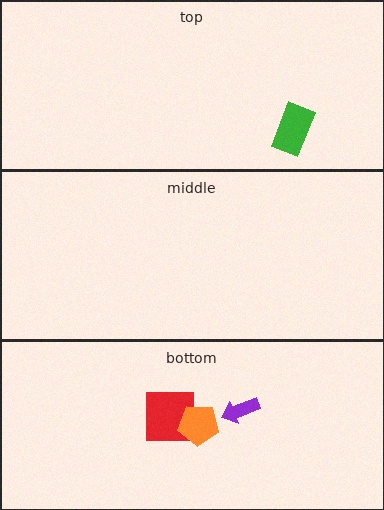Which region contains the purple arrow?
The bottom region.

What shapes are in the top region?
The green rectangle.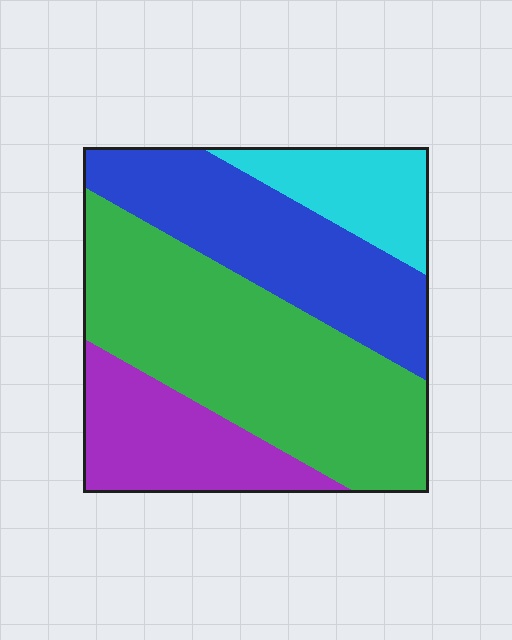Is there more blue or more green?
Green.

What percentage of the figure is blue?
Blue takes up about one quarter (1/4) of the figure.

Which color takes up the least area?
Cyan, at roughly 10%.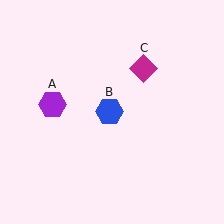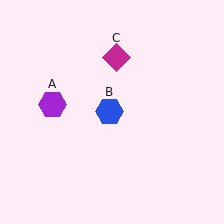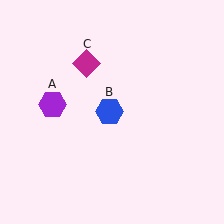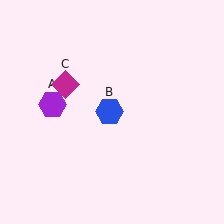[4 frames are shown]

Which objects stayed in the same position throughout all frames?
Purple hexagon (object A) and blue hexagon (object B) remained stationary.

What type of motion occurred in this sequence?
The magenta diamond (object C) rotated counterclockwise around the center of the scene.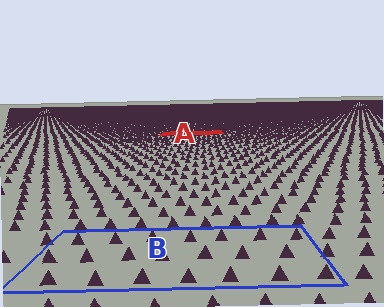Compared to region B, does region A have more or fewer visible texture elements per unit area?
Region A has more texture elements per unit area — they are packed more densely because it is farther away.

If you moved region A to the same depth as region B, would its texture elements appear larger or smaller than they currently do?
They would appear larger. At a closer depth, the same texture elements are projected at a bigger on-screen size.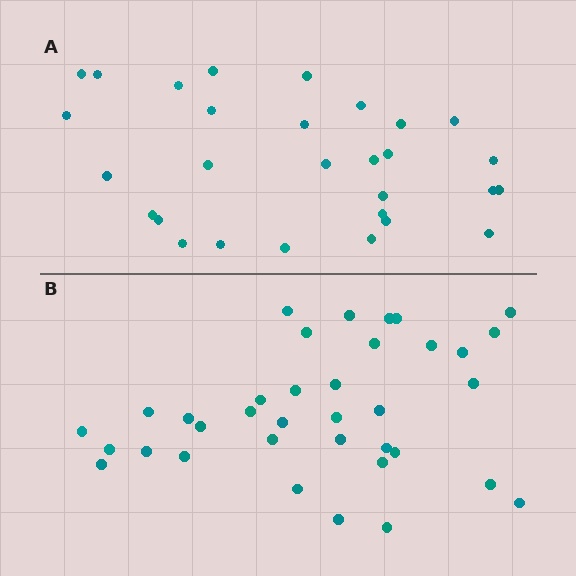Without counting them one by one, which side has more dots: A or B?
Region B (the bottom region) has more dots.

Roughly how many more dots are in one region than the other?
Region B has roughly 8 or so more dots than region A.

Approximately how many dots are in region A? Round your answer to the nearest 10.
About 30 dots. (The exact count is 29, which rounds to 30.)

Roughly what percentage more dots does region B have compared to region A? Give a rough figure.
About 25% more.